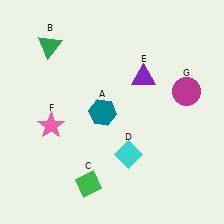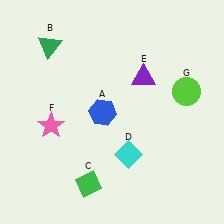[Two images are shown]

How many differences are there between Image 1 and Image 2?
There are 2 differences between the two images.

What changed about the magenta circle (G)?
In Image 1, G is magenta. In Image 2, it changed to lime.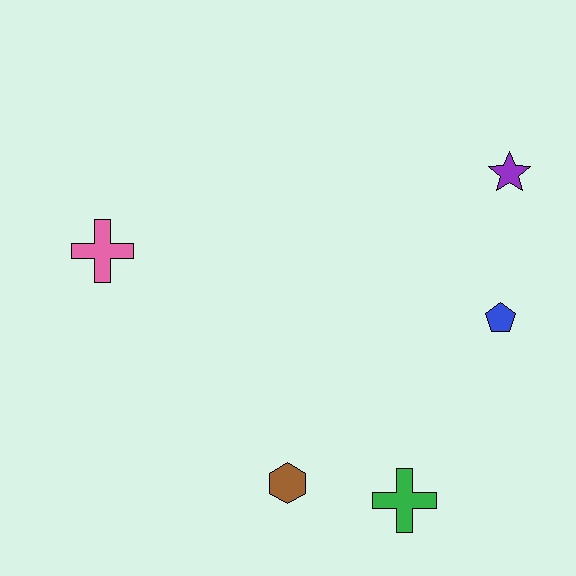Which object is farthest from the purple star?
The pink cross is farthest from the purple star.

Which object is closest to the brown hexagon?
The green cross is closest to the brown hexagon.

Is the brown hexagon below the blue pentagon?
Yes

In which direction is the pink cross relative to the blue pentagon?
The pink cross is to the left of the blue pentagon.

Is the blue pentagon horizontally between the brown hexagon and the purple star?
Yes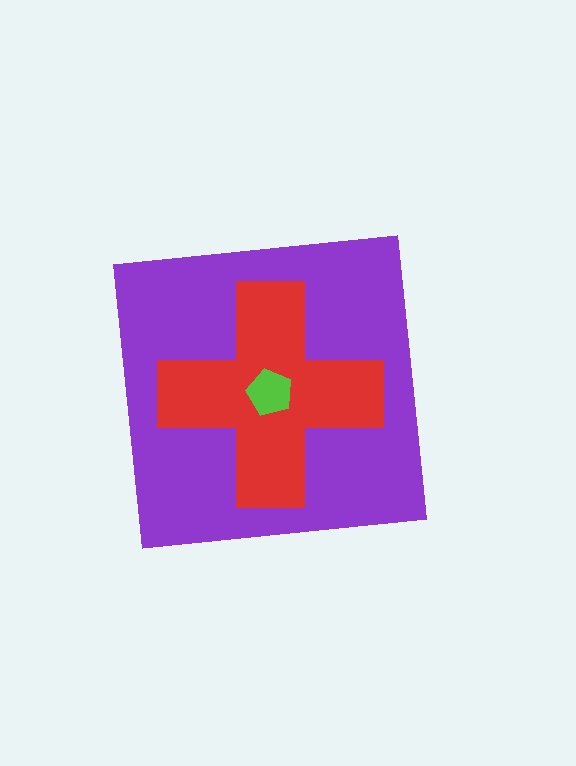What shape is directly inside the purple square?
The red cross.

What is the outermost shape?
The purple square.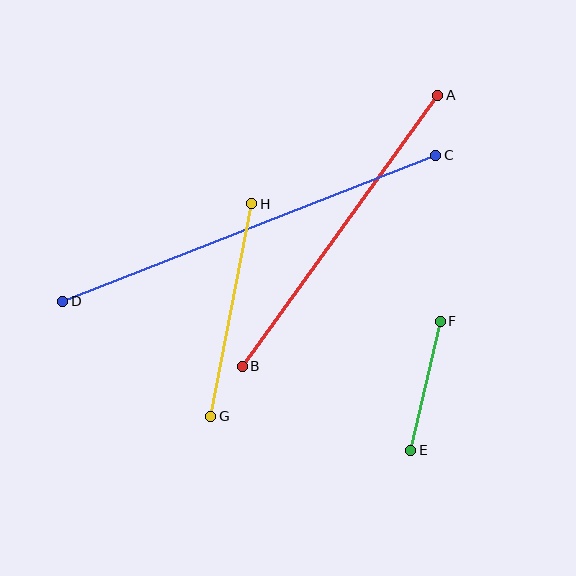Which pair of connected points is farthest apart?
Points C and D are farthest apart.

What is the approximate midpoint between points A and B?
The midpoint is at approximately (340, 231) pixels.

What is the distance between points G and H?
The distance is approximately 216 pixels.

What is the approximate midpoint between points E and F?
The midpoint is at approximately (426, 386) pixels.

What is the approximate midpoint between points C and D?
The midpoint is at approximately (249, 228) pixels.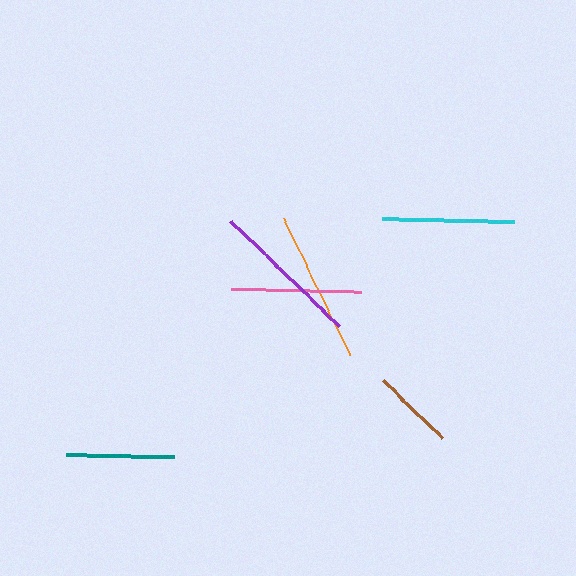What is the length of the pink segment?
The pink segment is approximately 130 pixels long.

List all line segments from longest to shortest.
From longest to shortest: orange, purple, cyan, pink, teal, brown.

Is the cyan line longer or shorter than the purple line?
The purple line is longer than the cyan line.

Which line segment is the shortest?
The brown line is the shortest at approximately 82 pixels.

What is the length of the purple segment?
The purple segment is approximately 152 pixels long.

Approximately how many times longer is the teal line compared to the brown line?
The teal line is approximately 1.3 times the length of the brown line.